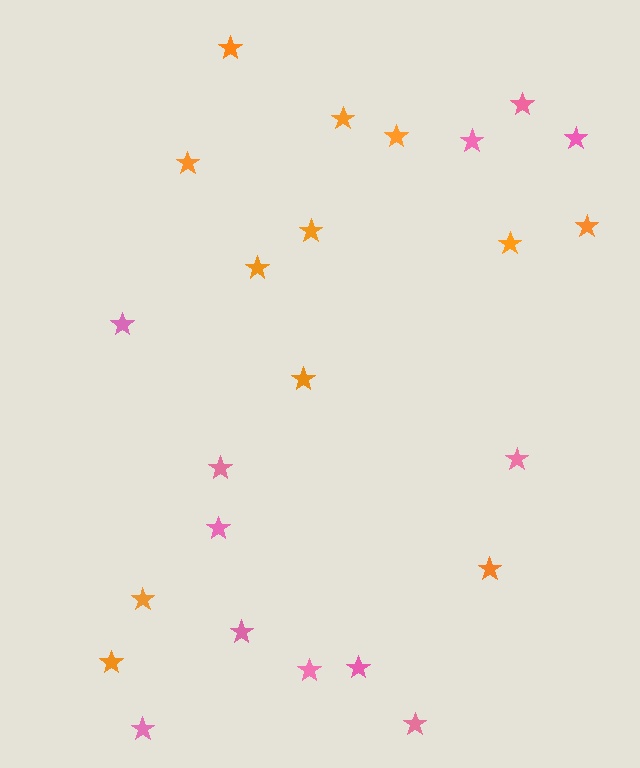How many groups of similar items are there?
There are 2 groups: one group of pink stars (12) and one group of orange stars (12).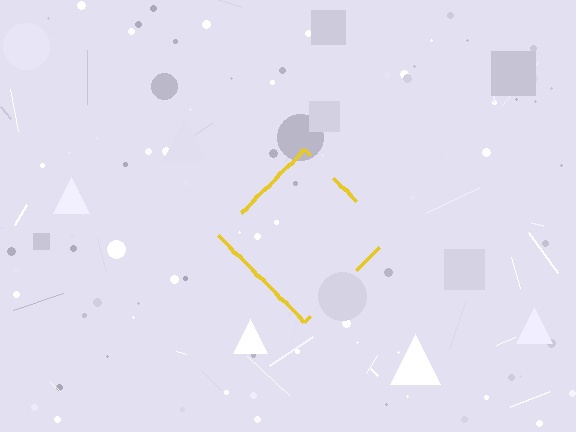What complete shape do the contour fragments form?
The contour fragments form a diamond.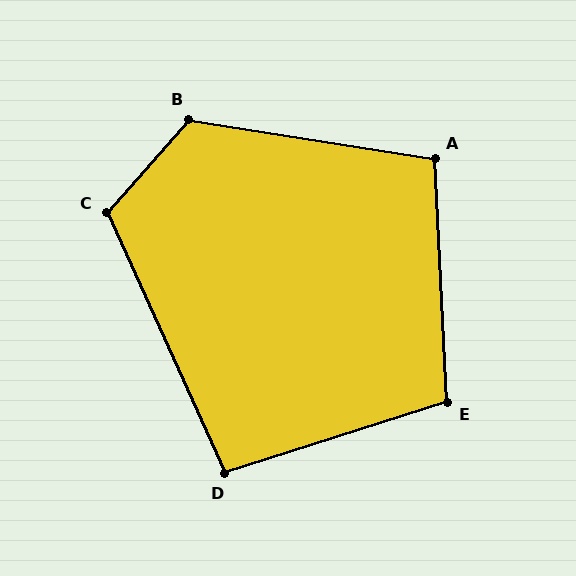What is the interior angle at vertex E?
Approximately 105 degrees (obtuse).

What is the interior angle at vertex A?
Approximately 102 degrees (obtuse).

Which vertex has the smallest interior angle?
D, at approximately 97 degrees.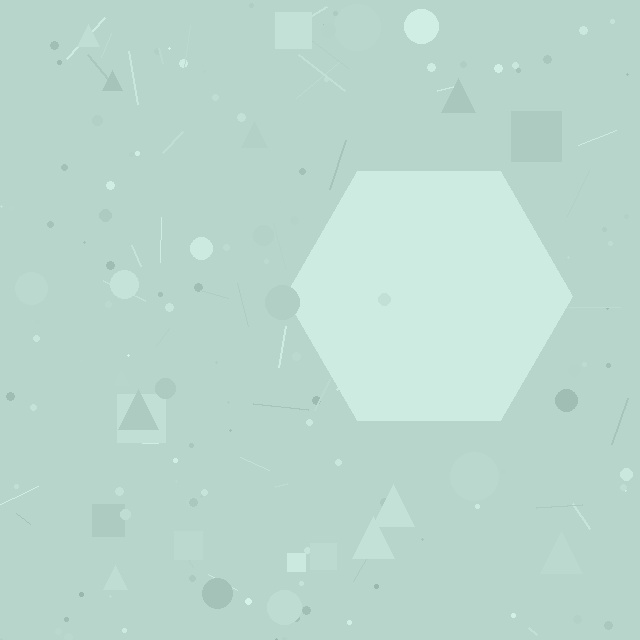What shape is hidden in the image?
A hexagon is hidden in the image.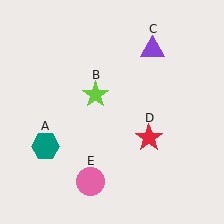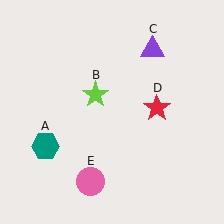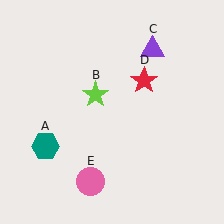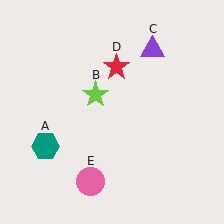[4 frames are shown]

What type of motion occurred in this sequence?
The red star (object D) rotated counterclockwise around the center of the scene.